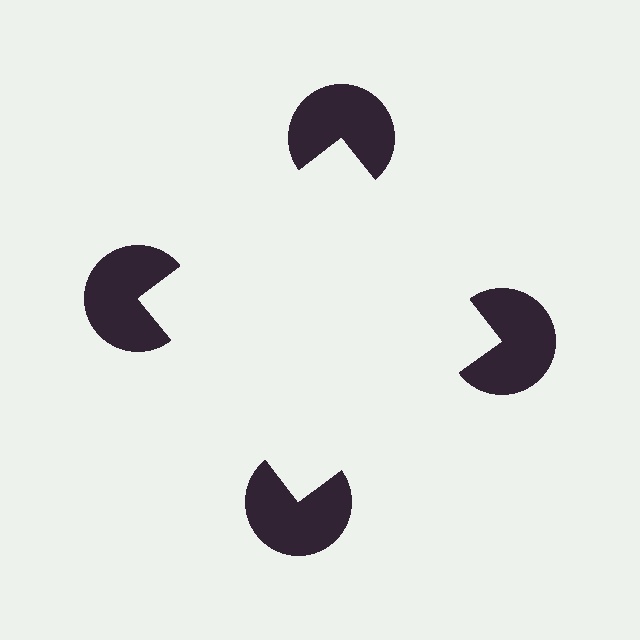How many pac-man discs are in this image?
There are 4 — one at each vertex of the illusory square.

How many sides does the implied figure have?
4 sides.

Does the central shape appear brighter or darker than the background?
It typically appears slightly brighter than the background, even though no actual brightness change is drawn.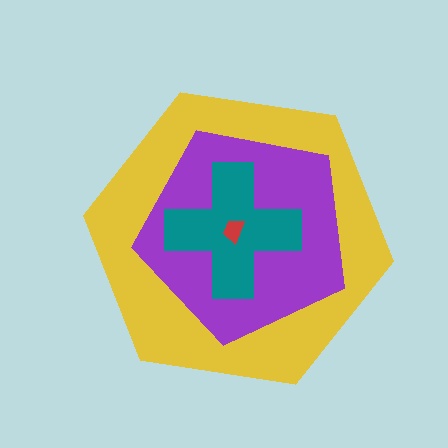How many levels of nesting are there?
4.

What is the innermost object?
The red trapezoid.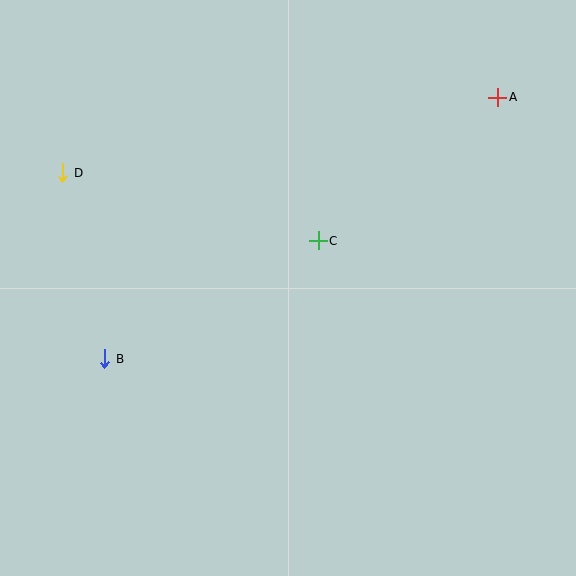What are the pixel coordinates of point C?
Point C is at (318, 241).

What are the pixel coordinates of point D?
Point D is at (63, 173).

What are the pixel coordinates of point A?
Point A is at (498, 97).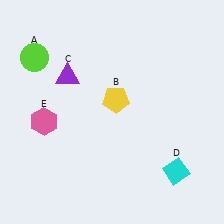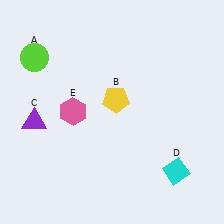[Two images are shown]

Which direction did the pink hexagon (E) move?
The pink hexagon (E) moved right.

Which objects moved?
The objects that moved are: the purple triangle (C), the pink hexagon (E).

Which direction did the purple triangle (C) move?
The purple triangle (C) moved down.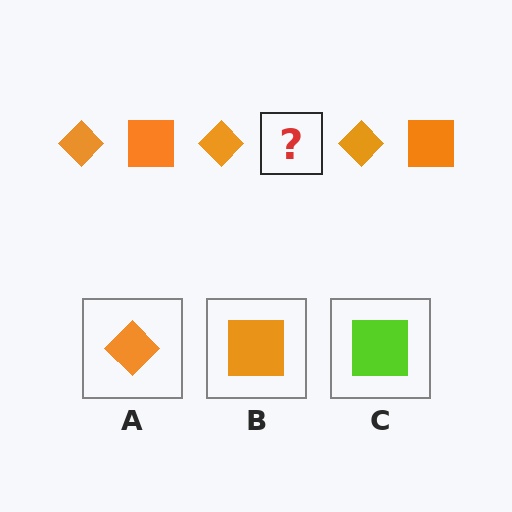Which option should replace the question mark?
Option B.